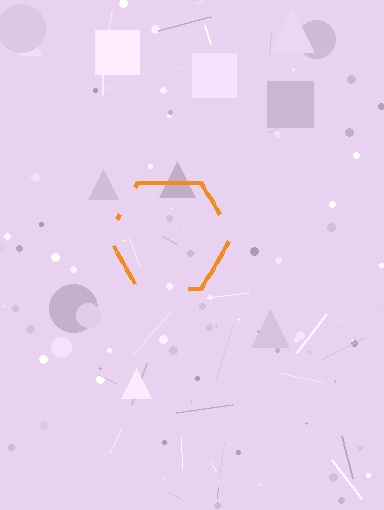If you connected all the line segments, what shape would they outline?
They would outline a hexagon.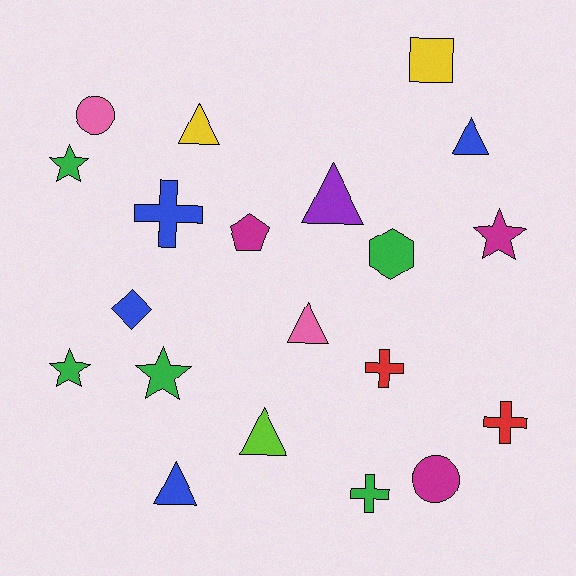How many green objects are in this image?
There are 5 green objects.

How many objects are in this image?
There are 20 objects.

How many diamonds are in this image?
There is 1 diamond.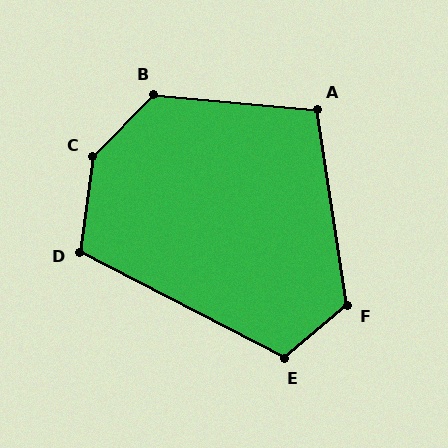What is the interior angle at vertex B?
Approximately 129 degrees (obtuse).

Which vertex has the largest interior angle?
C, at approximately 144 degrees.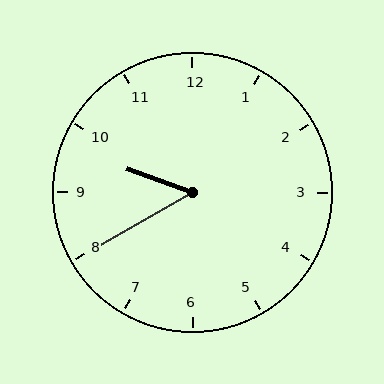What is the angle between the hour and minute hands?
Approximately 50 degrees.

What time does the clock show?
9:40.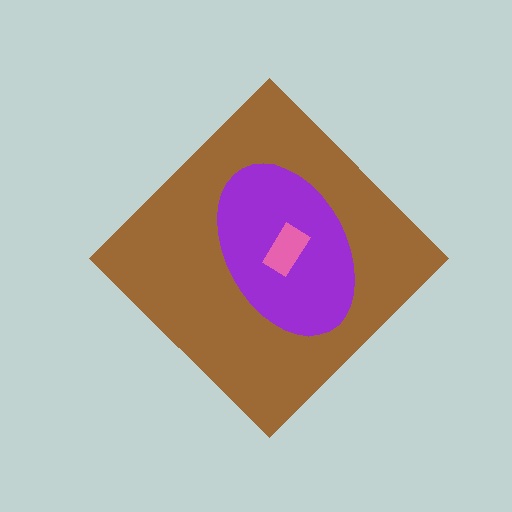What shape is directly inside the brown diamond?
The purple ellipse.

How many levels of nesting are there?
3.